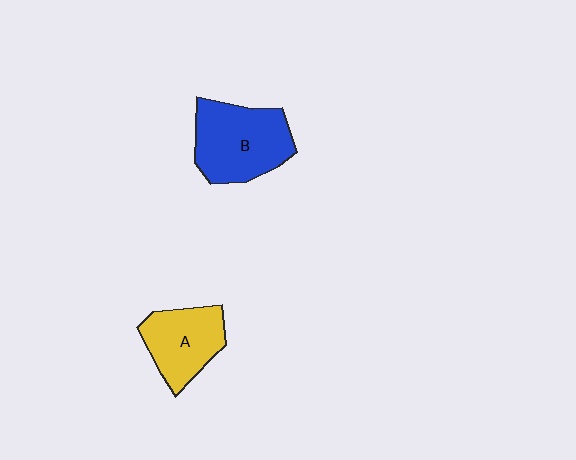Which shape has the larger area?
Shape B (blue).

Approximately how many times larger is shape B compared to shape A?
Approximately 1.3 times.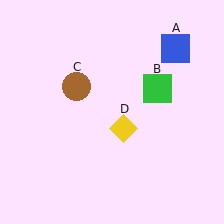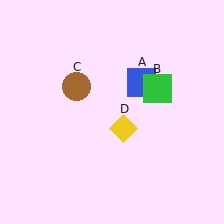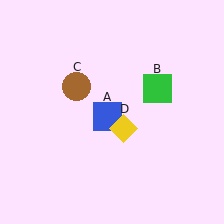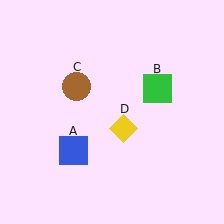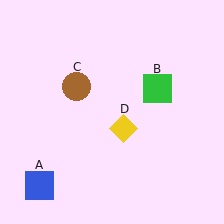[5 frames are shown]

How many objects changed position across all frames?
1 object changed position: blue square (object A).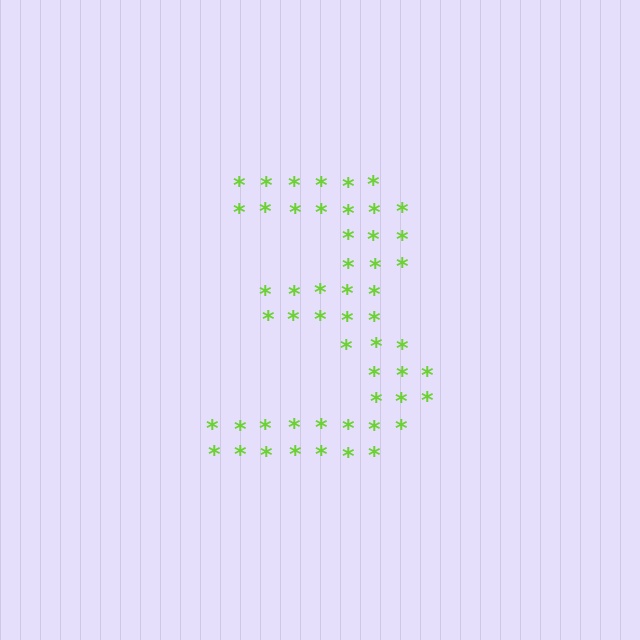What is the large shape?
The large shape is the digit 3.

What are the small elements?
The small elements are asterisks.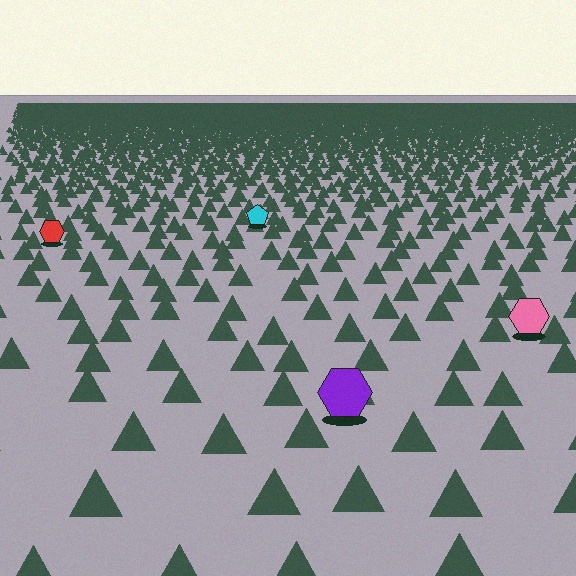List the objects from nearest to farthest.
From nearest to farthest: the purple hexagon, the pink hexagon, the red hexagon, the cyan pentagon.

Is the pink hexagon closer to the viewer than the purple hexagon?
No. The purple hexagon is closer — you can tell from the texture gradient: the ground texture is coarser near it.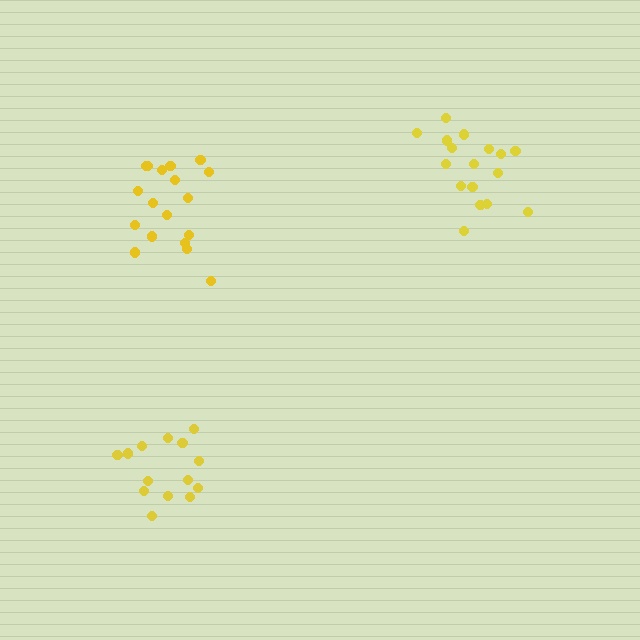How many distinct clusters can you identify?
There are 3 distinct clusters.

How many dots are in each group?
Group 1: 17 dots, Group 2: 18 dots, Group 3: 14 dots (49 total).